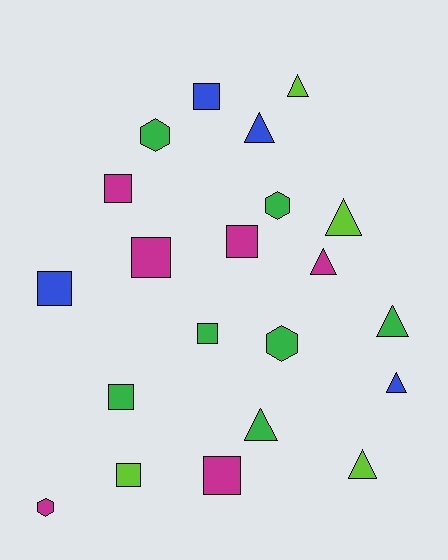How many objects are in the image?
There are 21 objects.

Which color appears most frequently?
Green, with 7 objects.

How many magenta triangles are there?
There is 1 magenta triangle.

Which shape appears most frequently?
Square, with 9 objects.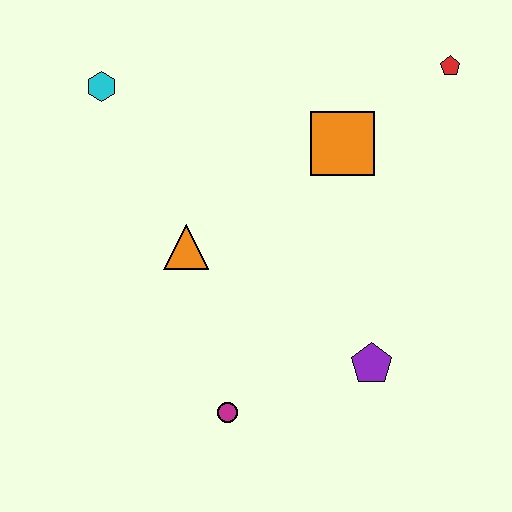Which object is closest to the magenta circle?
The purple pentagon is closest to the magenta circle.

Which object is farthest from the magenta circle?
The red pentagon is farthest from the magenta circle.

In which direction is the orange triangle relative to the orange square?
The orange triangle is to the left of the orange square.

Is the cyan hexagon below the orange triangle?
No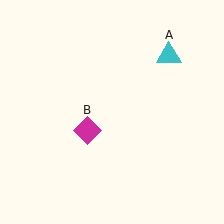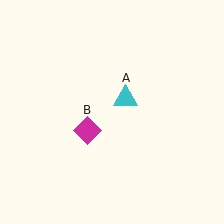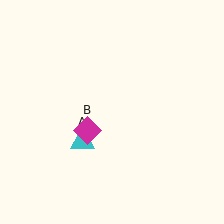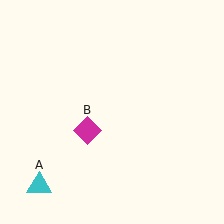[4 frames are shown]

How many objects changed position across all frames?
1 object changed position: cyan triangle (object A).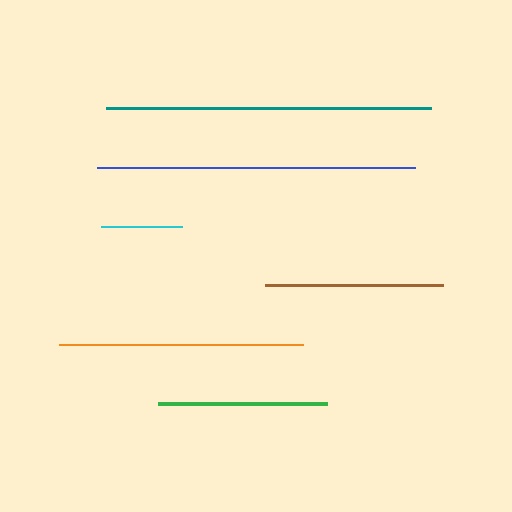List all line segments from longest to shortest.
From longest to shortest: teal, blue, orange, brown, green, cyan.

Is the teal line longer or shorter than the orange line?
The teal line is longer than the orange line.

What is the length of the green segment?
The green segment is approximately 169 pixels long.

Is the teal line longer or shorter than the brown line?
The teal line is longer than the brown line.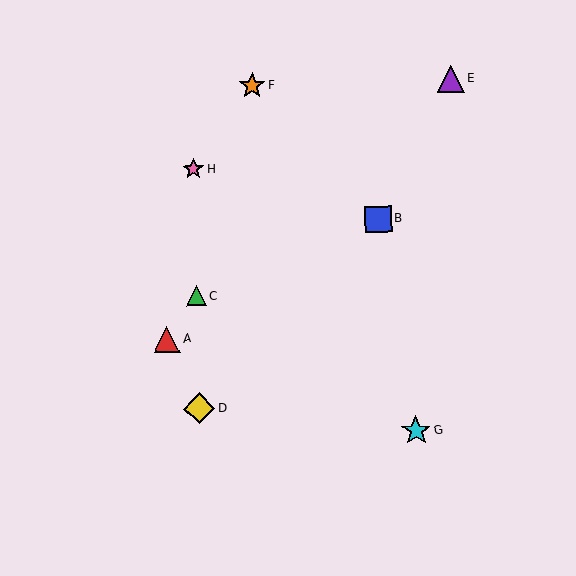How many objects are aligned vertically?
3 objects (C, D, H) are aligned vertically.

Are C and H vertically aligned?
Yes, both are at x≈196.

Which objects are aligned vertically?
Objects C, D, H are aligned vertically.